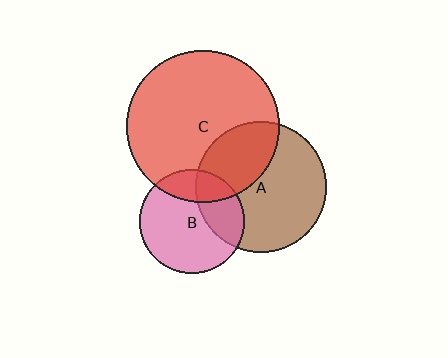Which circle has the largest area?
Circle C (red).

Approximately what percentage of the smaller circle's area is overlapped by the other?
Approximately 20%.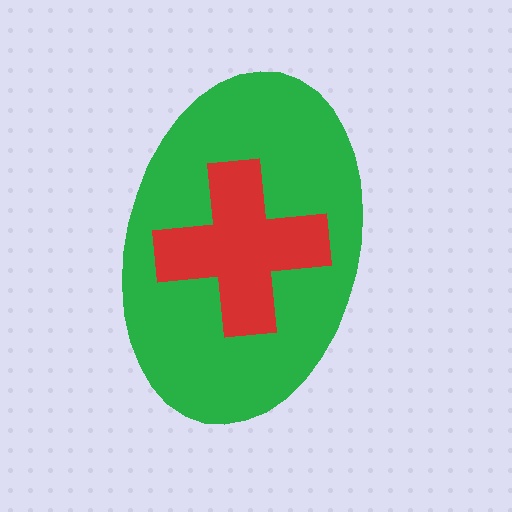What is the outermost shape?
The green ellipse.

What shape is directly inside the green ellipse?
The red cross.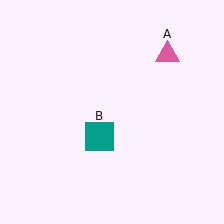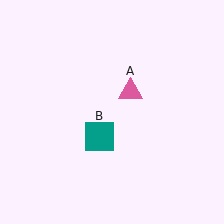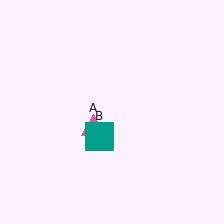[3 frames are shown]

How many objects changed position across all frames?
1 object changed position: pink triangle (object A).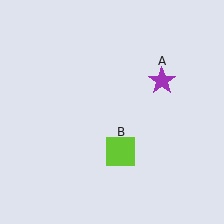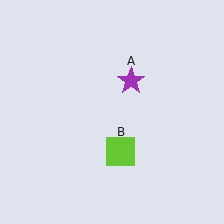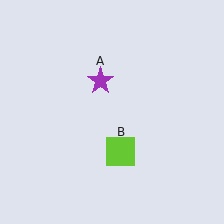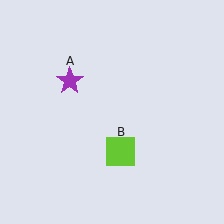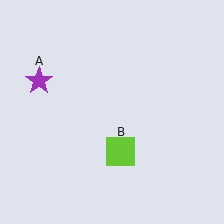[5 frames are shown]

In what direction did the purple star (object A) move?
The purple star (object A) moved left.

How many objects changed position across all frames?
1 object changed position: purple star (object A).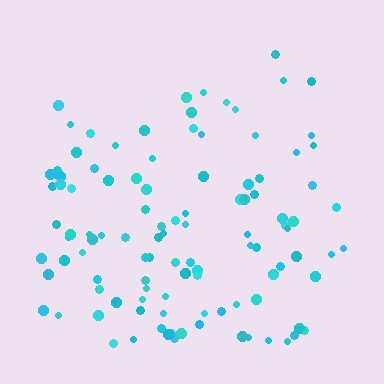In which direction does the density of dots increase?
From top to bottom, with the bottom side densest.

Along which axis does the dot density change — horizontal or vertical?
Vertical.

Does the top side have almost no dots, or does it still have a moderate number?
Still a moderate number, just noticeably fewer than the bottom.